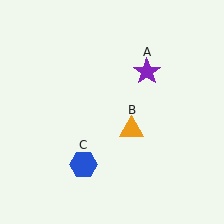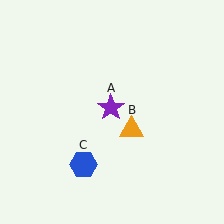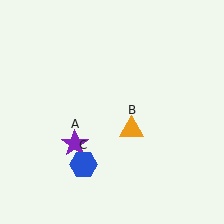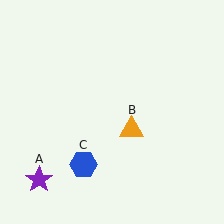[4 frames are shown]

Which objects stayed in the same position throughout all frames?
Orange triangle (object B) and blue hexagon (object C) remained stationary.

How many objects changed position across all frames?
1 object changed position: purple star (object A).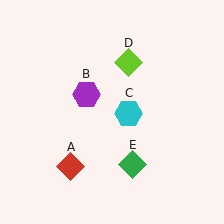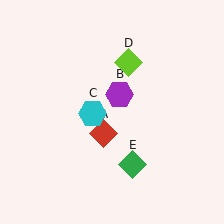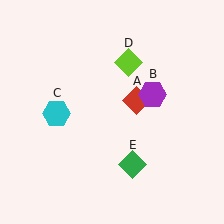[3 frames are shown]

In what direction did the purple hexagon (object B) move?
The purple hexagon (object B) moved right.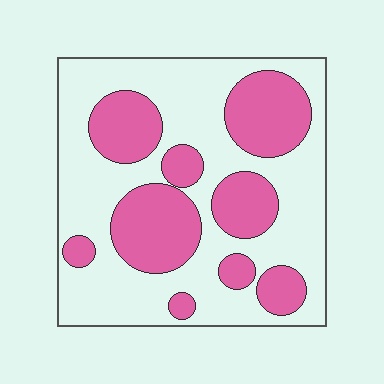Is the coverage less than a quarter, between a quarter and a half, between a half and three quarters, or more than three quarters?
Between a quarter and a half.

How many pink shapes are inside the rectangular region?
9.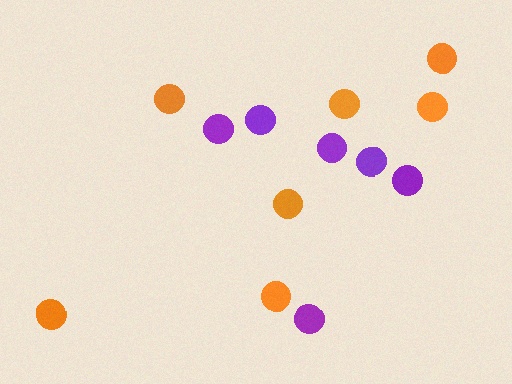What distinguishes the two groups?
There are 2 groups: one group of orange circles (7) and one group of purple circles (6).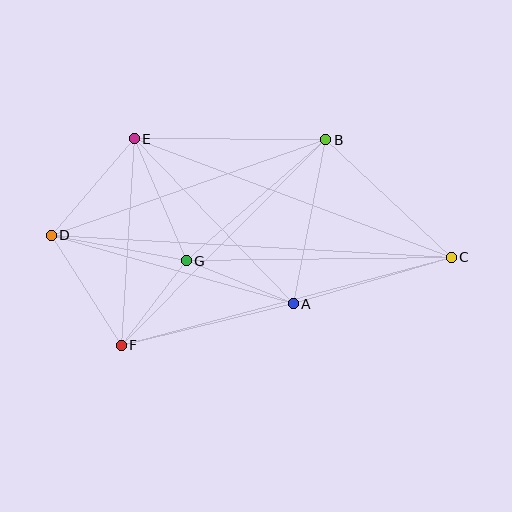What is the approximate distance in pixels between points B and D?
The distance between B and D is approximately 291 pixels.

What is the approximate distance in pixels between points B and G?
The distance between B and G is approximately 185 pixels.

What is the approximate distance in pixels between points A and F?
The distance between A and F is approximately 177 pixels.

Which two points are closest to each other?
Points F and G are closest to each other.